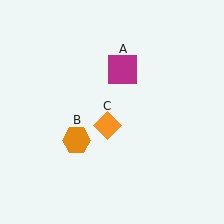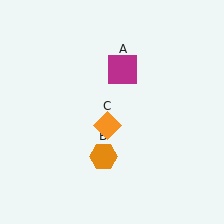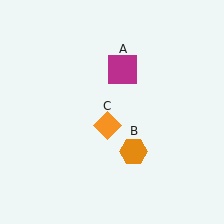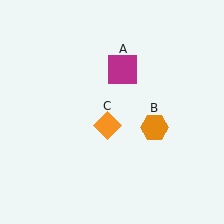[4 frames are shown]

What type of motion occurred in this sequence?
The orange hexagon (object B) rotated counterclockwise around the center of the scene.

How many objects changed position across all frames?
1 object changed position: orange hexagon (object B).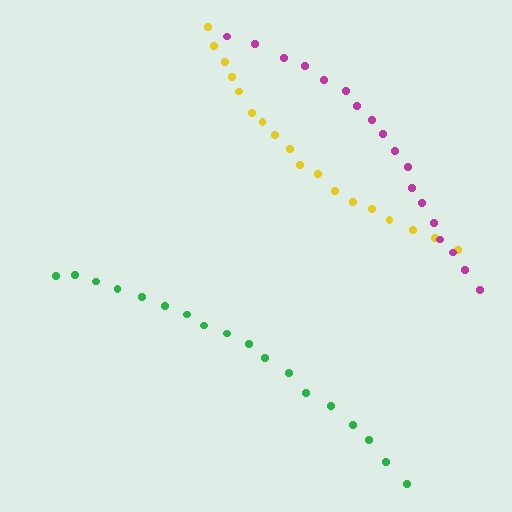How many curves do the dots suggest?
There are 3 distinct paths.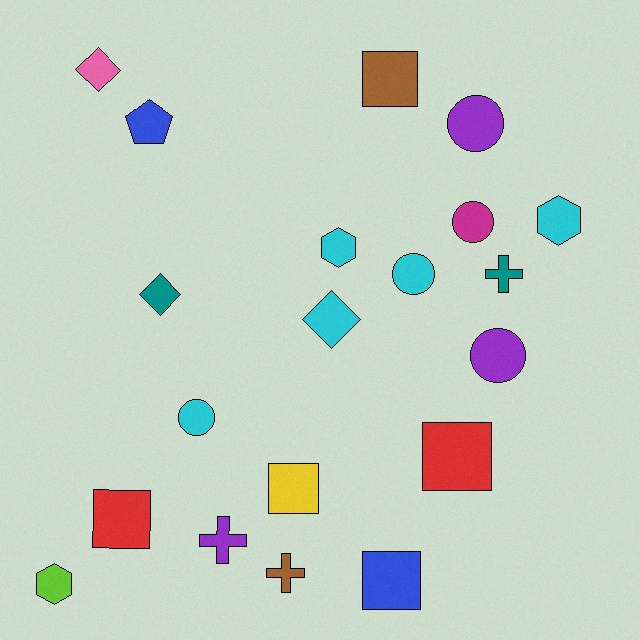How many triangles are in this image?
There are no triangles.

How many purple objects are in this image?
There are 3 purple objects.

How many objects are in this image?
There are 20 objects.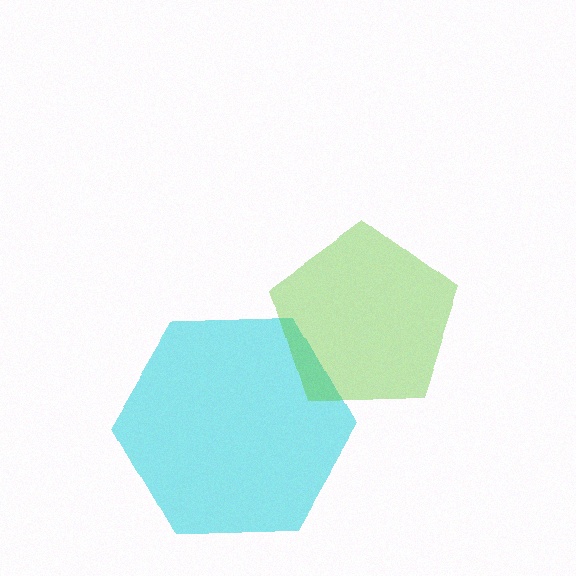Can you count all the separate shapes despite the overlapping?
Yes, there are 2 separate shapes.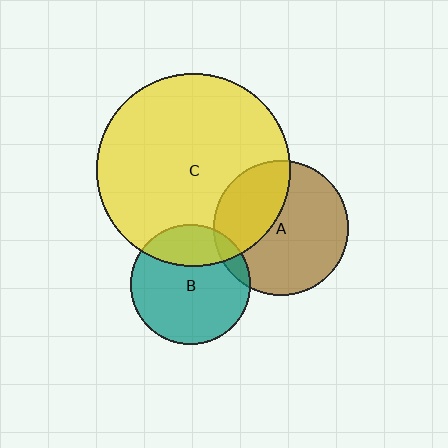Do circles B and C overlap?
Yes.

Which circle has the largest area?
Circle C (yellow).